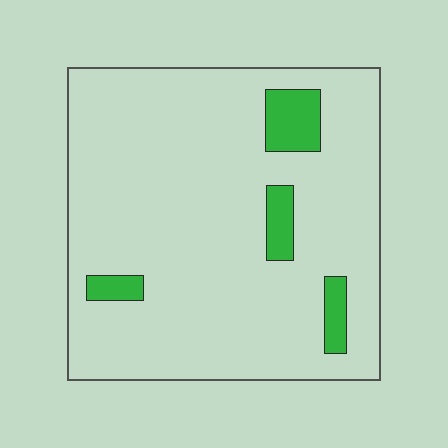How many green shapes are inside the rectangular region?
4.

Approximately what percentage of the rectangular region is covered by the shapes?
Approximately 10%.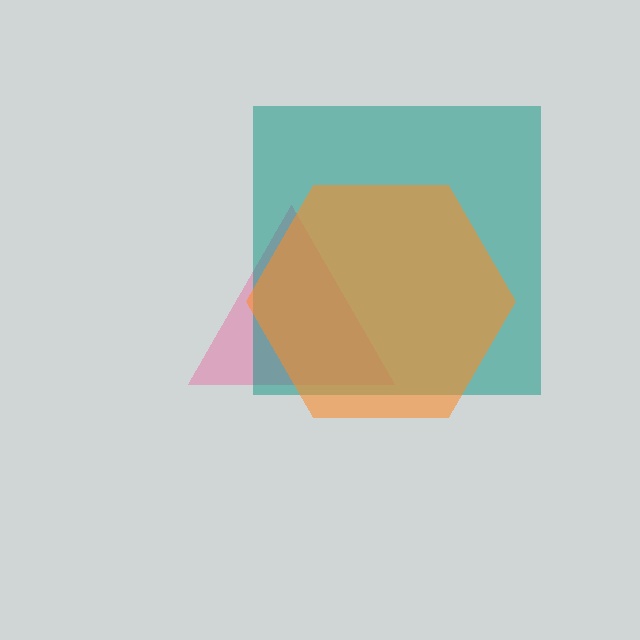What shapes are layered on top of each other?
The layered shapes are: a pink triangle, a teal square, an orange hexagon.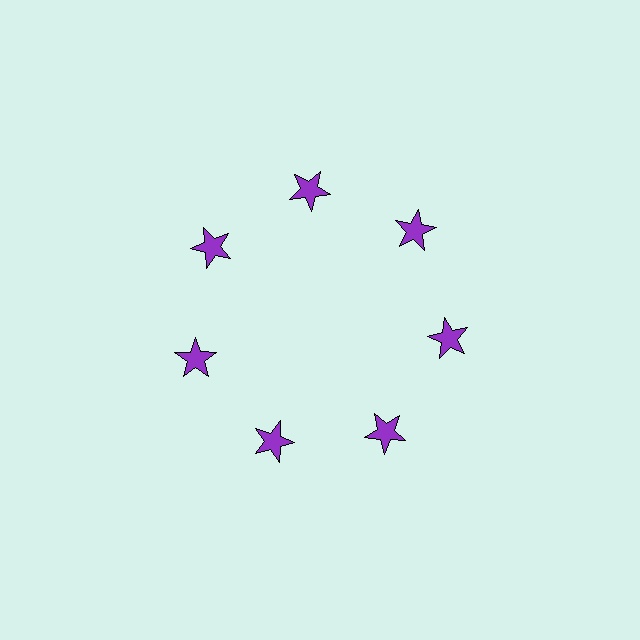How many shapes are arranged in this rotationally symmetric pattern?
There are 7 shapes, arranged in 7 groups of 1.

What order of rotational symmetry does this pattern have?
This pattern has 7-fold rotational symmetry.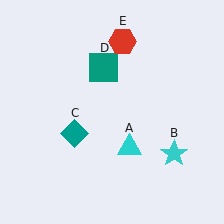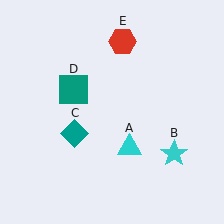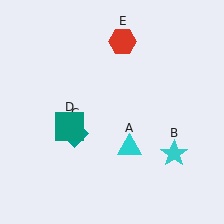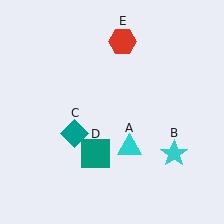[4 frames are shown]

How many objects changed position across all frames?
1 object changed position: teal square (object D).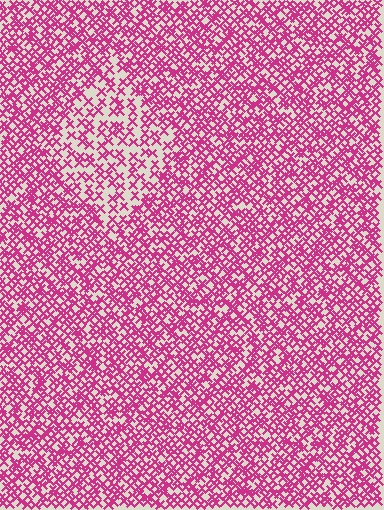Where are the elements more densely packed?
The elements are more densely packed outside the diamond boundary.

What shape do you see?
I see a diamond.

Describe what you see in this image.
The image contains small magenta elements arranged at two different densities. A diamond-shaped region is visible where the elements are less densely packed than the surrounding area.